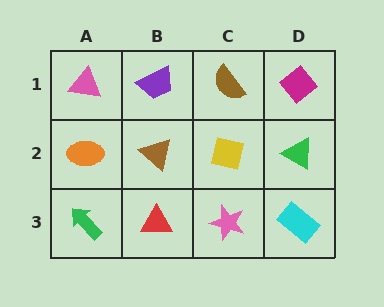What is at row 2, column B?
A brown triangle.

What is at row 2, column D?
A green triangle.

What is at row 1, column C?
A brown semicircle.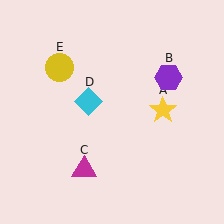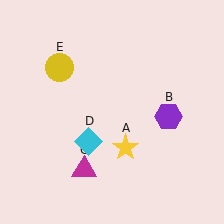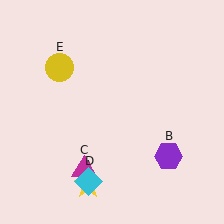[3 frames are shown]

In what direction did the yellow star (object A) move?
The yellow star (object A) moved down and to the left.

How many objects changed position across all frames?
3 objects changed position: yellow star (object A), purple hexagon (object B), cyan diamond (object D).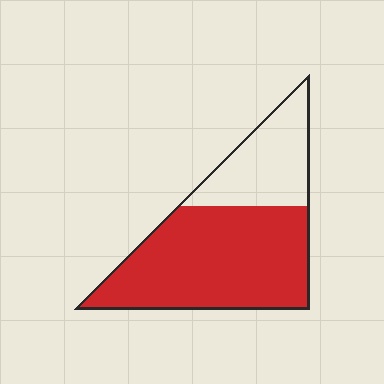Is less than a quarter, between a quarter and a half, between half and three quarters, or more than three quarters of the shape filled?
Between half and three quarters.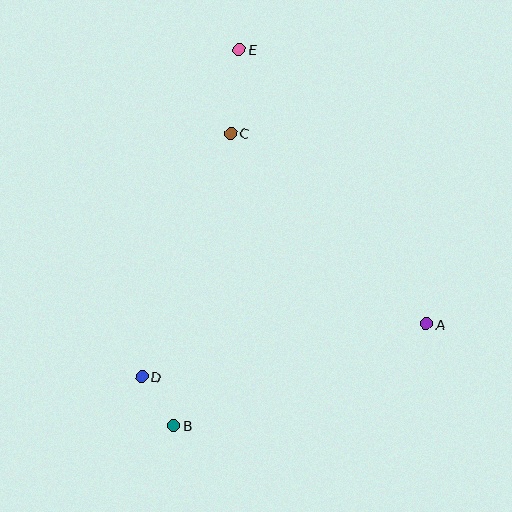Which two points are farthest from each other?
Points B and E are farthest from each other.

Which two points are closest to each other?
Points B and D are closest to each other.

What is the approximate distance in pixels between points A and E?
The distance between A and E is approximately 332 pixels.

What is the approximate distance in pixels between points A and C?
The distance between A and C is approximately 273 pixels.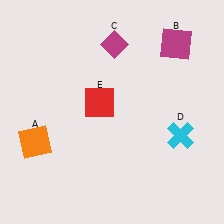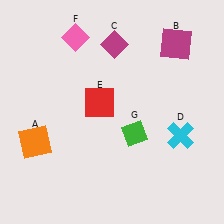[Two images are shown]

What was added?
A pink diamond (F), a green diamond (G) were added in Image 2.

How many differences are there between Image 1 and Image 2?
There are 2 differences between the two images.